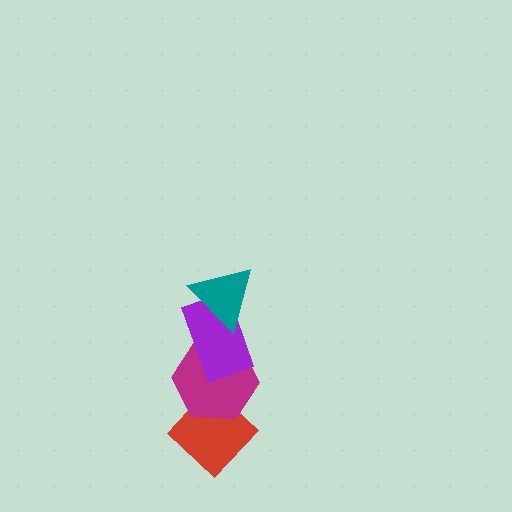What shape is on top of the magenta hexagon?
The purple rectangle is on top of the magenta hexagon.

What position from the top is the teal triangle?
The teal triangle is 1st from the top.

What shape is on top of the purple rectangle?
The teal triangle is on top of the purple rectangle.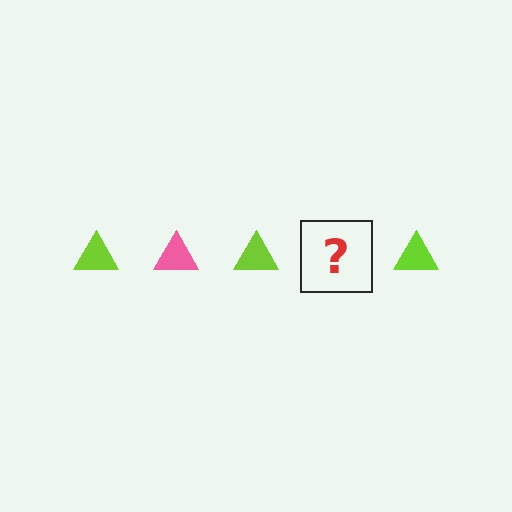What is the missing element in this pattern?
The missing element is a pink triangle.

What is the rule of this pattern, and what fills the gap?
The rule is that the pattern cycles through lime, pink triangles. The gap should be filled with a pink triangle.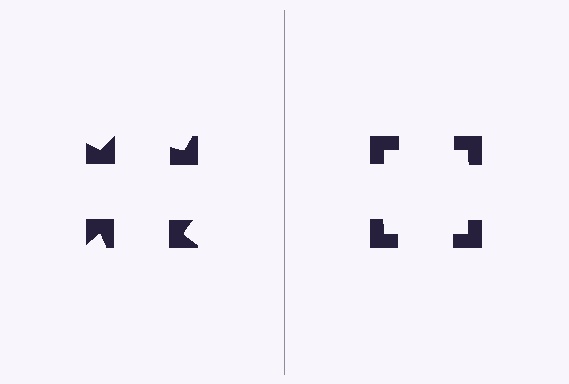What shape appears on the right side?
An illusory square.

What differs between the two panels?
The notched squares are positioned identically on both sides; only the wedge orientations differ. On the right they align to a square; on the left they are misaligned.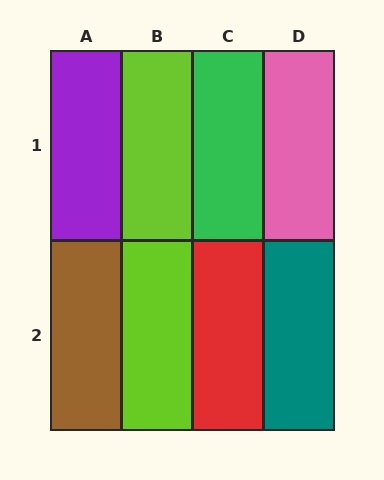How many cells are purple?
1 cell is purple.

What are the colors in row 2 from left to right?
Brown, lime, red, teal.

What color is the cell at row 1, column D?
Pink.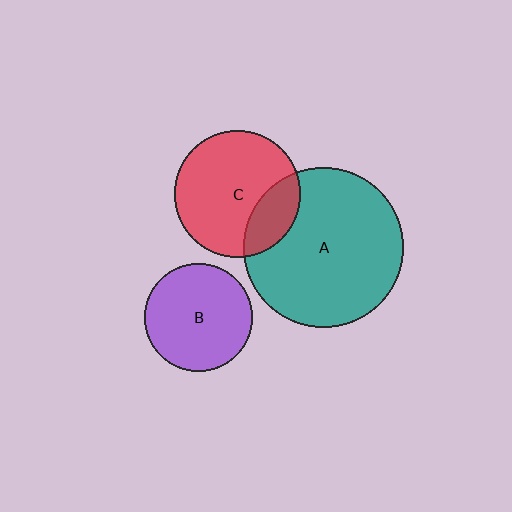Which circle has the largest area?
Circle A (teal).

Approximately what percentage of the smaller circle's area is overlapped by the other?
Approximately 25%.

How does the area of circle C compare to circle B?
Approximately 1.4 times.